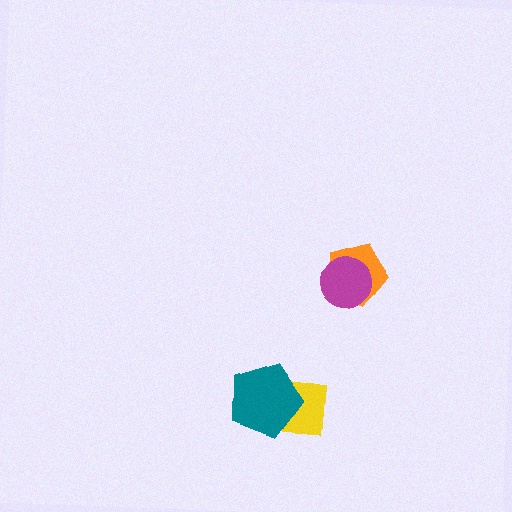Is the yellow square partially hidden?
Yes, it is partially covered by another shape.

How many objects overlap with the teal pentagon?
1 object overlaps with the teal pentagon.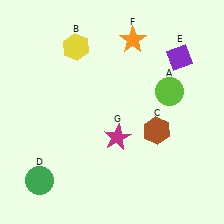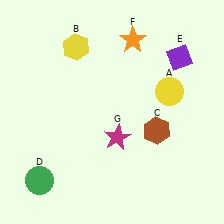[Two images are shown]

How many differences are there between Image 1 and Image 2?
There is 1 difference between the two images.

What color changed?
The circle (A) changed from lime in Image 1 to yellow in Image 2.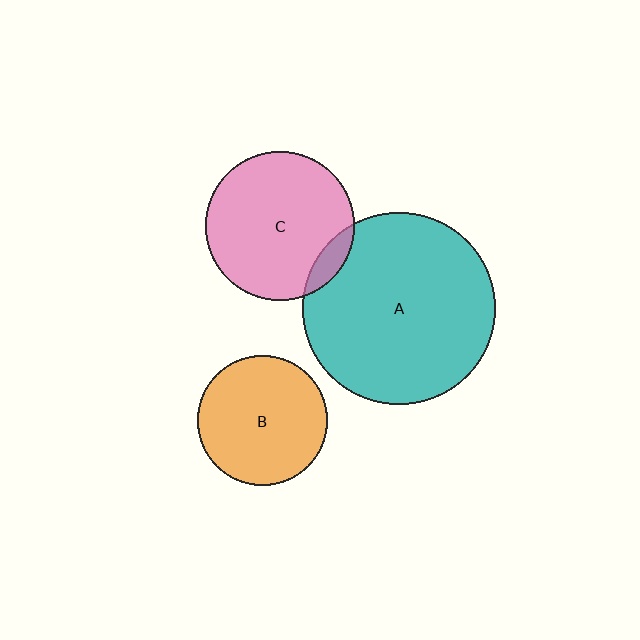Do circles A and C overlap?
Yes.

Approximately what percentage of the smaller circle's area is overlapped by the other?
Approximately 10%.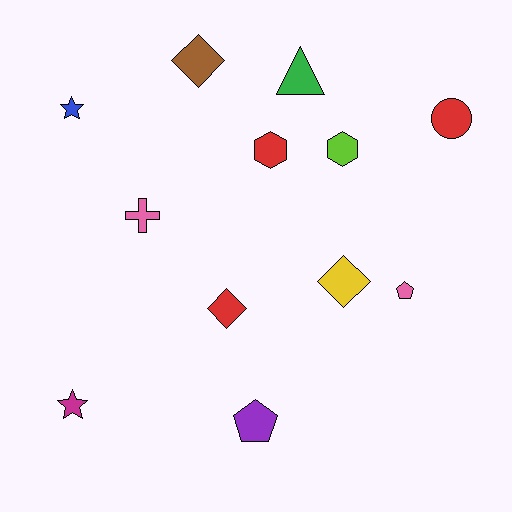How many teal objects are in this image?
There are no teal objects.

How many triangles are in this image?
There is 1 triangle.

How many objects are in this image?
There are 12 objects.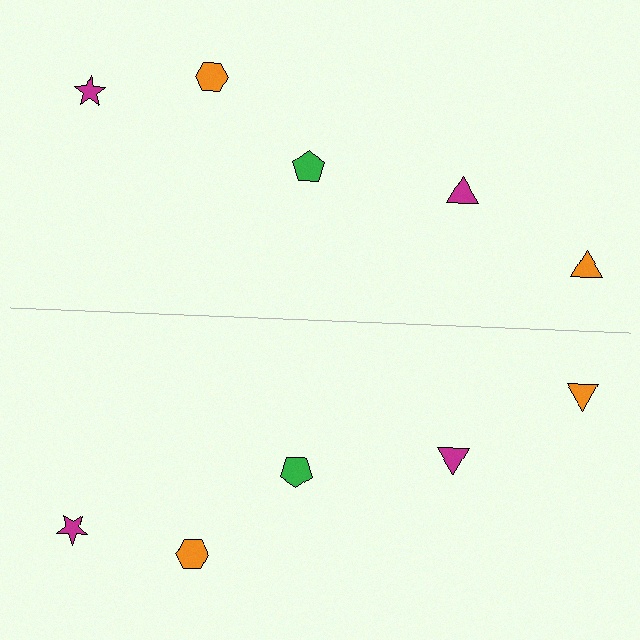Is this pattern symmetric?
Yes, this pattern has bilateral (reflection) symmetry.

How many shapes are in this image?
There are 10 shapes in this image.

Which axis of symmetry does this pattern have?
The pattern has a horizontal axis of symmetry running through the center of the image.